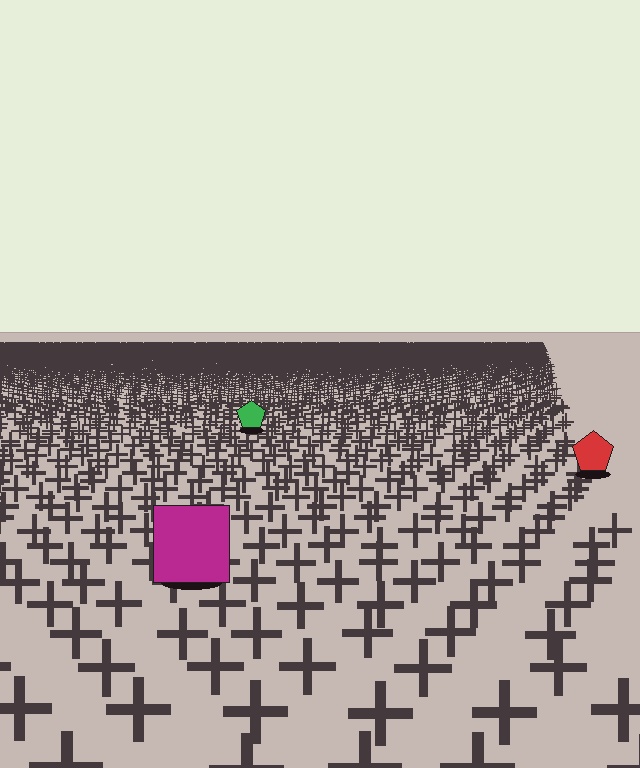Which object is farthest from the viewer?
The green pentagon is farthest from the viewer. It appears smaller and the ground texture around it is denser.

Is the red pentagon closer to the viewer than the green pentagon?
Yes. The red pentagon is closer — you can tell from the texture gradient: the ground texture is coarser near it.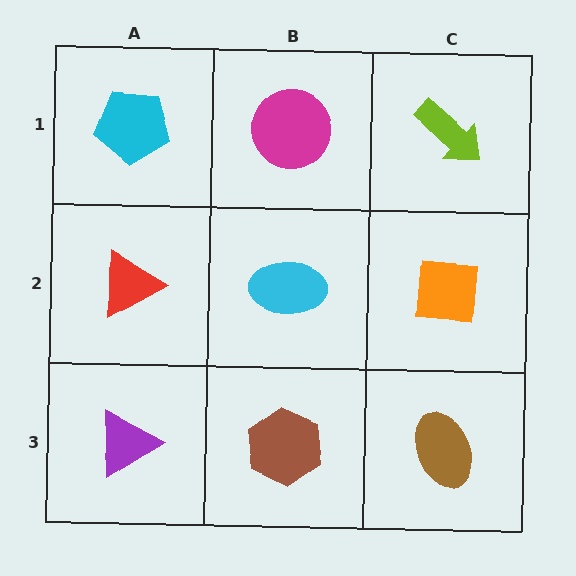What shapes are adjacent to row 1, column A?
A red triangle (row 2, column A), a magenta circle (row 1, column B).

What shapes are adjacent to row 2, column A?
A cyan pentagon (row 1, column A), a purple triangle (row 3, column A), a cyan ellipse (row 2, column B).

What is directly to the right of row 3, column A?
A brown hexagon.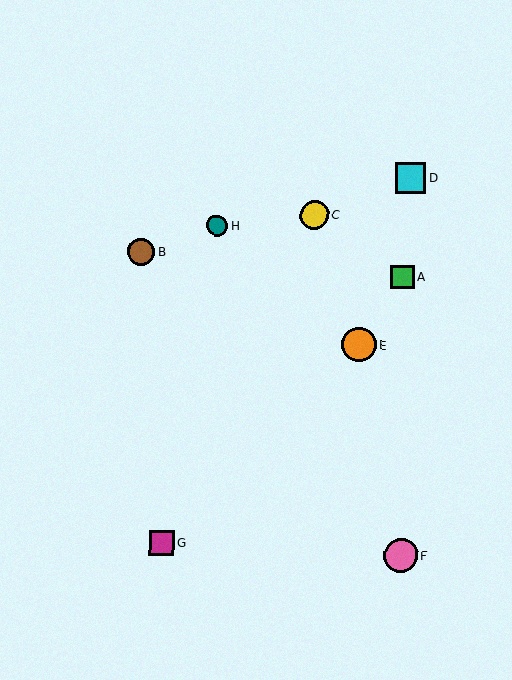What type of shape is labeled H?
Shape H is a teal circle.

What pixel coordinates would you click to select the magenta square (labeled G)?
Click at (161, 543) to select the magenta square G.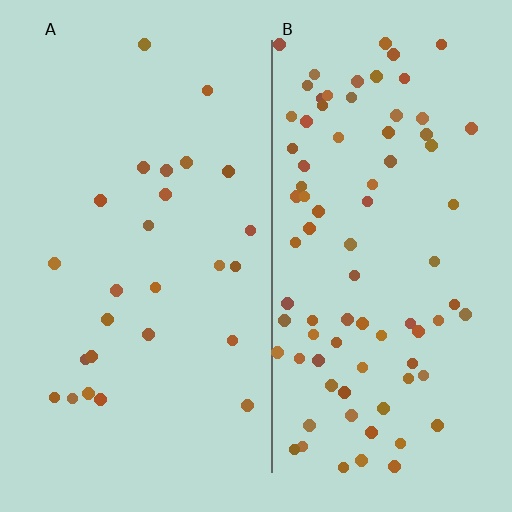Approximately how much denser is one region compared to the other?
Approximately 3.3× — region B over region A.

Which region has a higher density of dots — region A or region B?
B (the right).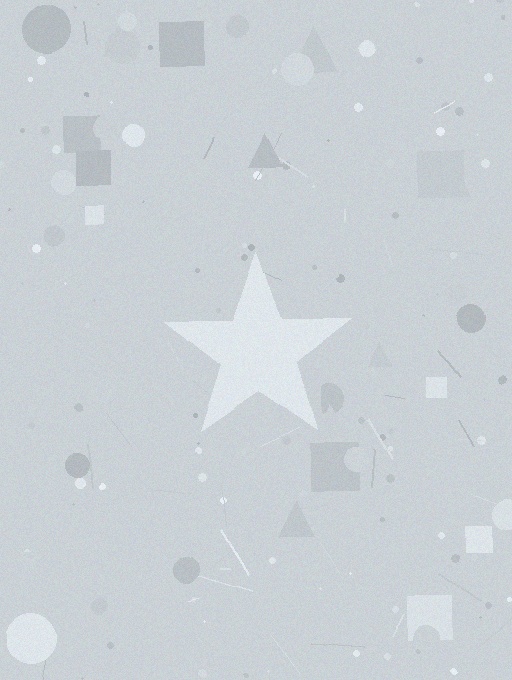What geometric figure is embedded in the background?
A star is embedded in the background.